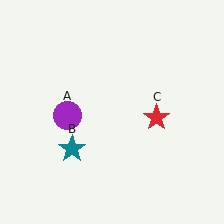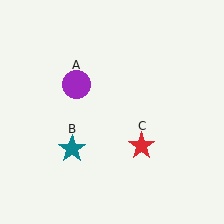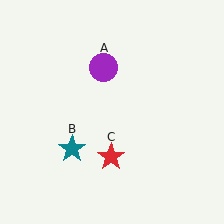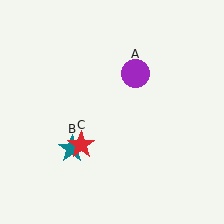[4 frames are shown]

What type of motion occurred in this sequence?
The purple circle (object A), red star (object C) rotated clockwise around the center of the scene.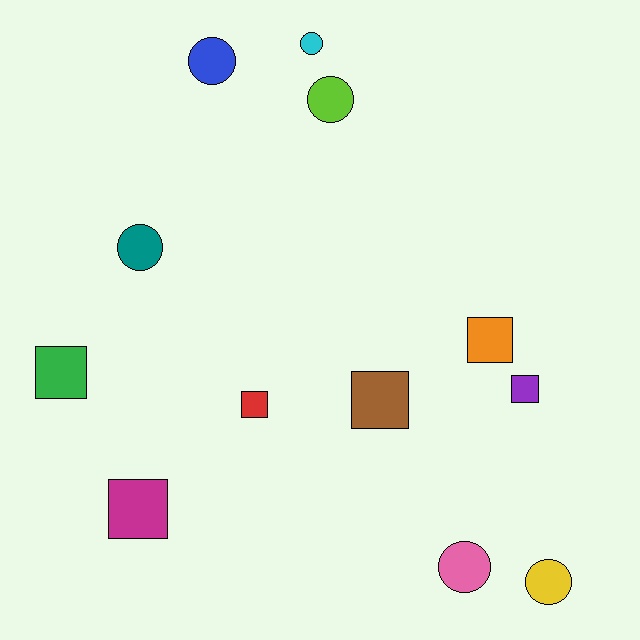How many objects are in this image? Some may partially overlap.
There are 12 objects.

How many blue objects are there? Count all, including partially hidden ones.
There is 1 blue object.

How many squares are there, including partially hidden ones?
There are 6 squares.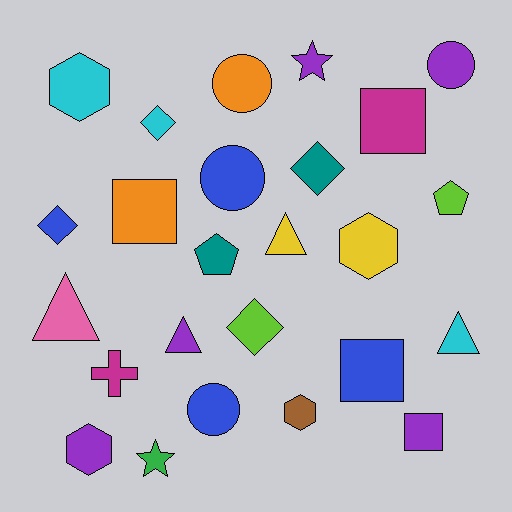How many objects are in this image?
There are 25 objects.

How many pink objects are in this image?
There is 1 pink object.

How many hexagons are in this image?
There are 4 hexagons.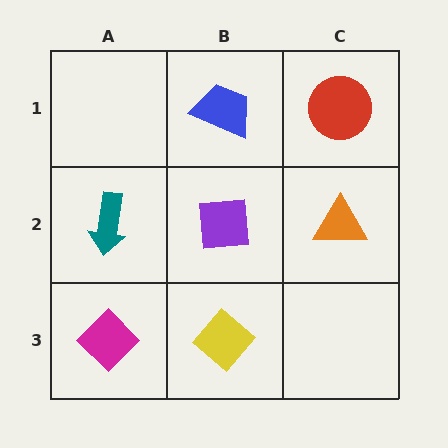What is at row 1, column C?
A red circle.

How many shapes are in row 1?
2 shapes.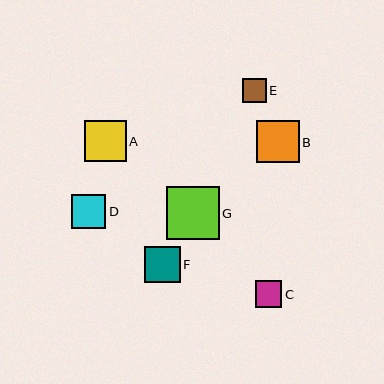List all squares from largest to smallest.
From largest to smallest: G, B, A, F, D, C, E.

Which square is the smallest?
Square E is the smallest with a size of approximately 24 pixels.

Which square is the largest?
Square G is the largest with a size of approximately 53 pixels.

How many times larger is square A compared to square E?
Square A is approximately 1.7 times the size of square E.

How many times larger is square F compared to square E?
Square F is approximately 1.5 times the size of square E.